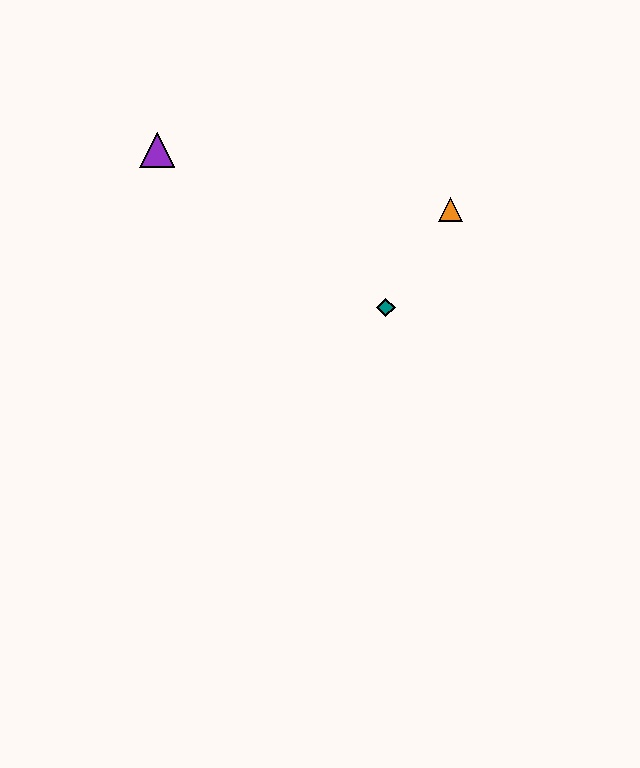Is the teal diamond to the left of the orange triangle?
Yes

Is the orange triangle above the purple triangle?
No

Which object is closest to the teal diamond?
The orange triangle is closest to the teal diamond.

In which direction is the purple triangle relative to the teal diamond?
The purple triangle is to the left of the teal diamond.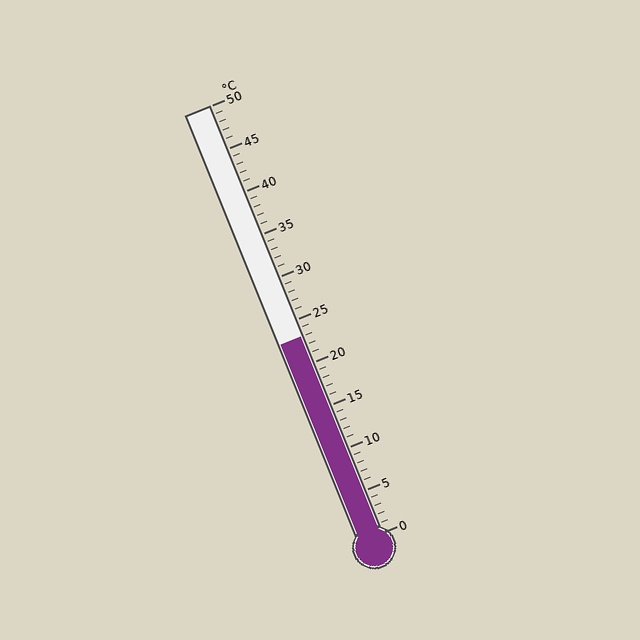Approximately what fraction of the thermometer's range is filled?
The thermometer is filled to approximately 45% of its range.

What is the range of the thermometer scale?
The thermometer scale ranges from 0°C to 50°C.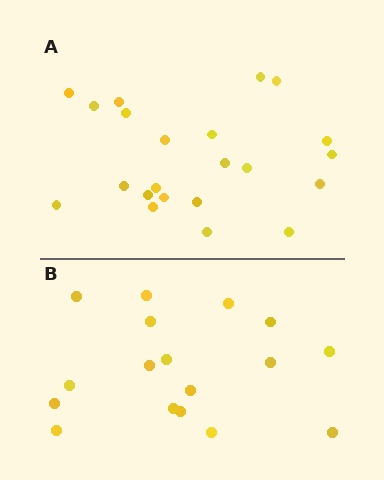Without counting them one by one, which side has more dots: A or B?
Region A (the top region) has more dots.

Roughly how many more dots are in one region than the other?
Region A has about 5 more dots than region B.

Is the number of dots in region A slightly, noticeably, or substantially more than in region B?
Region A has noticeably more, but not dramatically so. The ratio is roughly 1.3 to 1.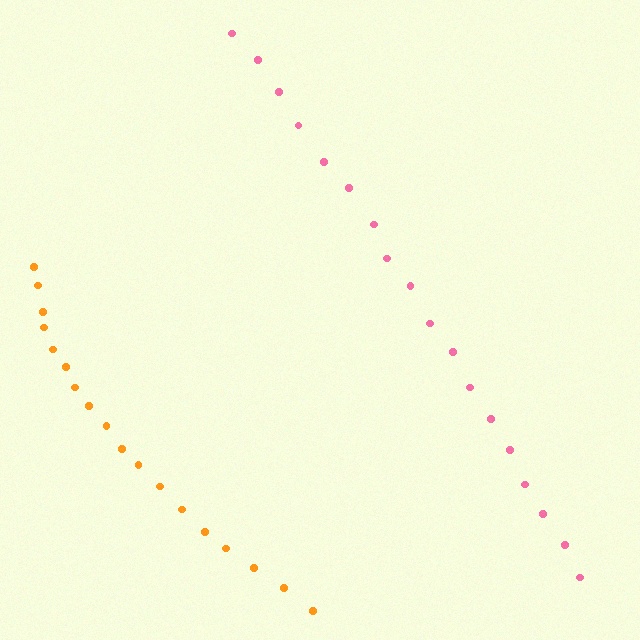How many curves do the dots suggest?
There are 2 distinct paths.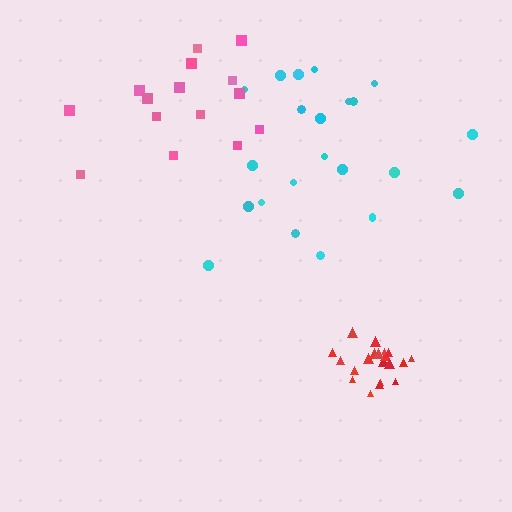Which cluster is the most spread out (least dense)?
Cyan.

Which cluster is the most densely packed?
Red.